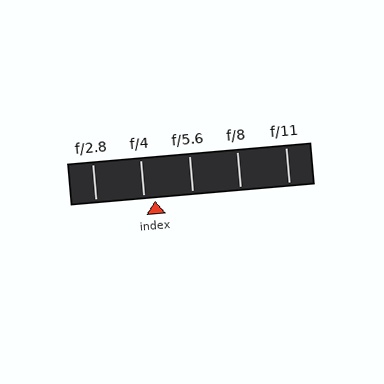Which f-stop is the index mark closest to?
The index mark is closest to f/4.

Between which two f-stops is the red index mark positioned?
The index mark is between f/4 and f/5.6.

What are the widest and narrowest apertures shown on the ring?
The widest aperture shown is f/2.8 and the narrowest is f/11.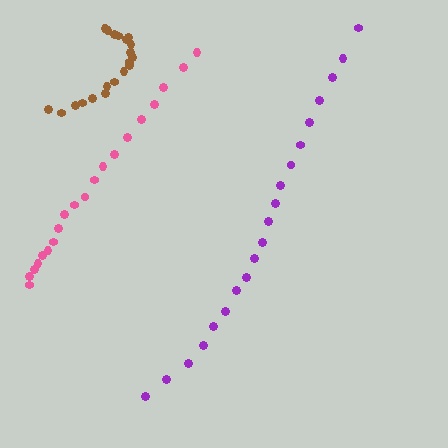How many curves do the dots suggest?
There are 3 distinct paths.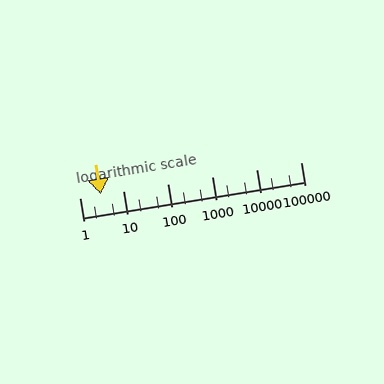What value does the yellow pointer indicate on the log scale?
The pointer indicates approximately 3.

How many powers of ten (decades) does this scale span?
The scale spans 5 decades, from 1 to 100000.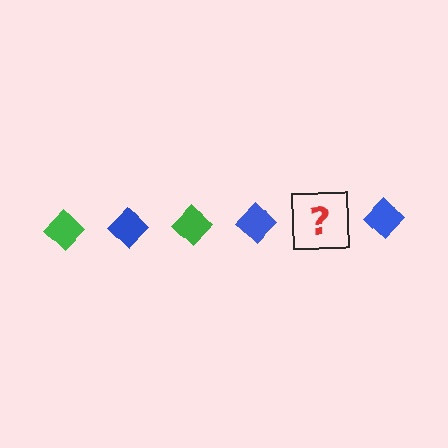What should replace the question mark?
The question mark should be replaced with a green diamond.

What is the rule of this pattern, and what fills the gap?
The rule is that the pattern cycles through green, blue diamonds. The gap should be filled with a green diamond.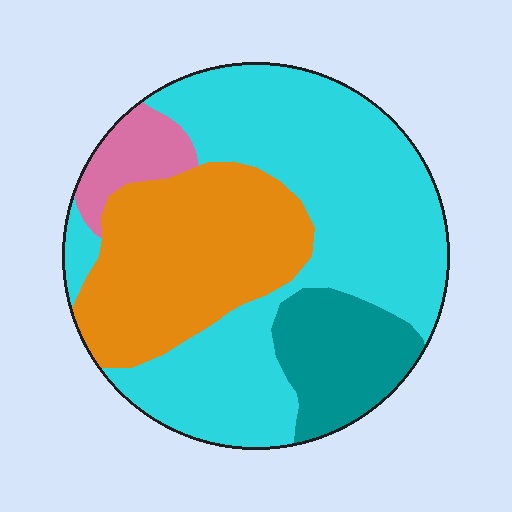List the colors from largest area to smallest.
From largest to smallest: cyan, orange, teal, pink.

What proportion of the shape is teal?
Teal takes up less than a sixth of the shape.